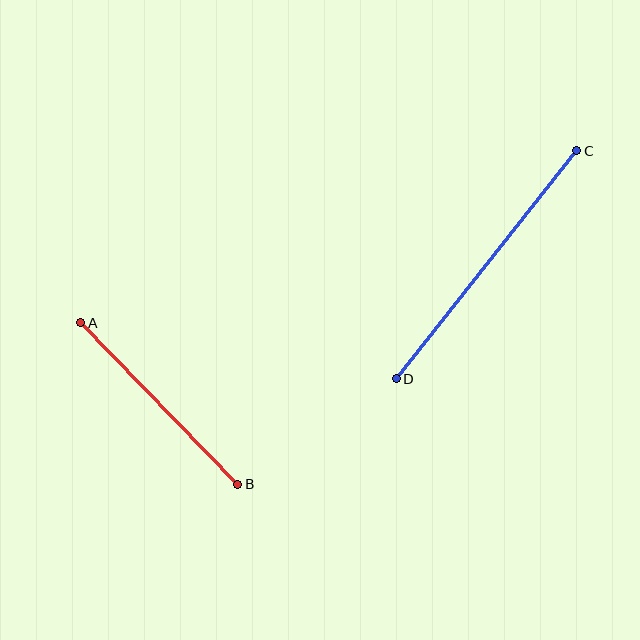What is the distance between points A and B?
The distance is approximately 226 pixels.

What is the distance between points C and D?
The distance is approximately 291 pixels.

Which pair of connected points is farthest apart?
Points C and D are farthest apart.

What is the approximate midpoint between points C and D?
The midpoint is at approximately (487, 265) pixels.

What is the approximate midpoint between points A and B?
The midpoint is at approximately (159, 404) pixels.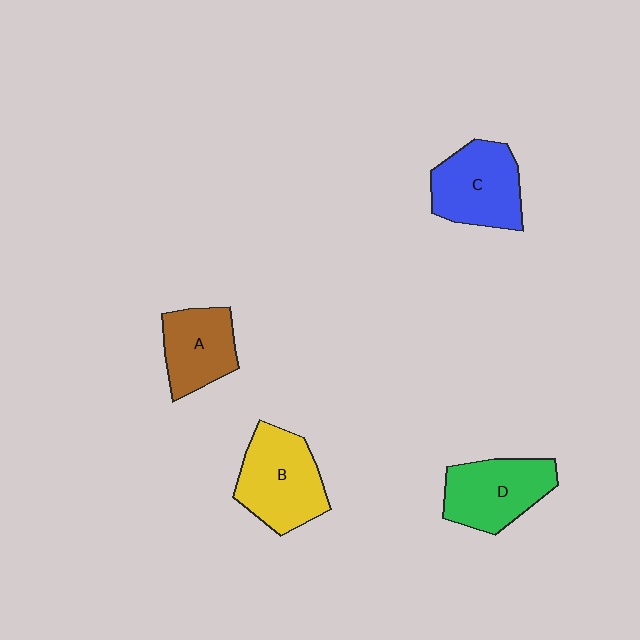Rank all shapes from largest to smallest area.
From largest to smallest: B (yellow), C (blue), D (green), A (brown).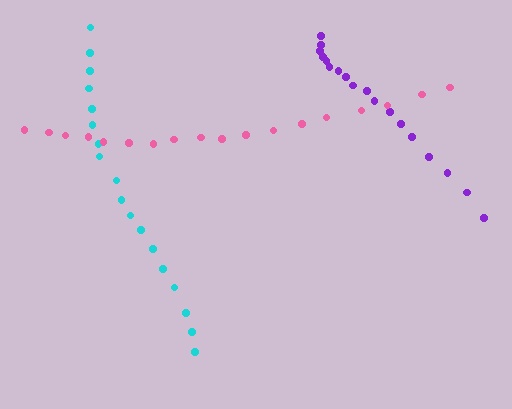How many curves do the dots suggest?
There are 3 distinct paths.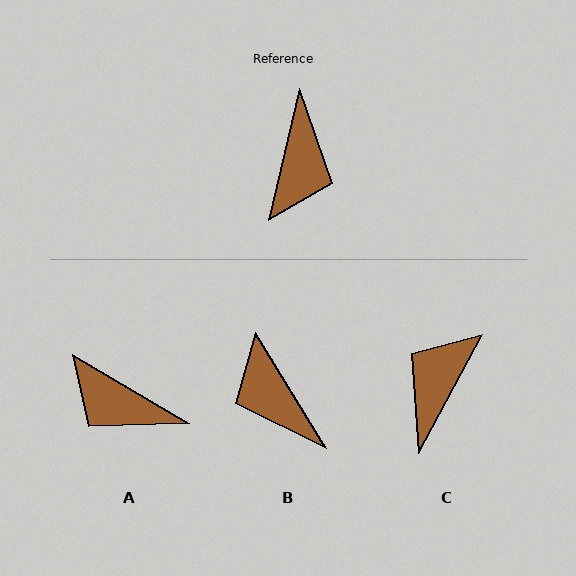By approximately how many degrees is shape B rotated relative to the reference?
Approximately 136 degrees clockwise.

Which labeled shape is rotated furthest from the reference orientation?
C, about 165 degrees away.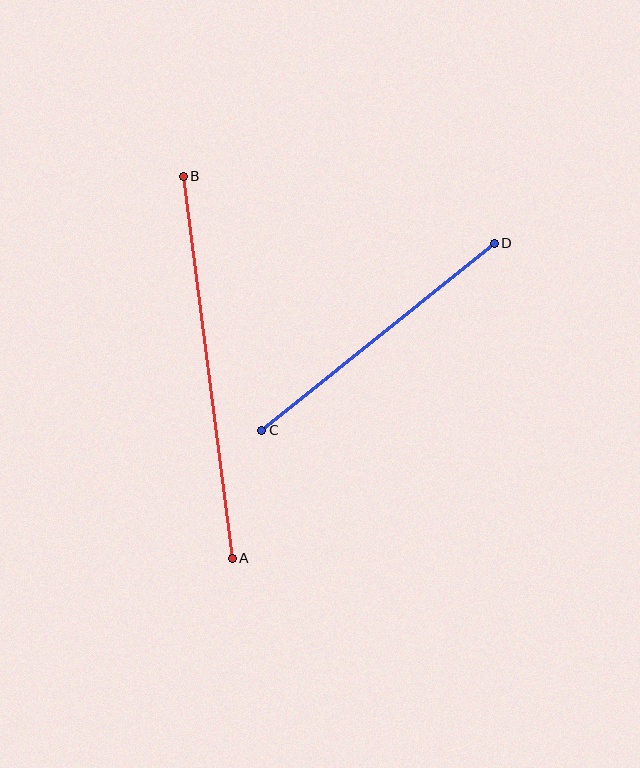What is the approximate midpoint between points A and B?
The midpoint is at approximately (208, 367) pixels.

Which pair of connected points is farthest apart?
Points A and B are farthest apart.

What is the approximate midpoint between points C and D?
The midpoint is at approximately (378, 337) pixels.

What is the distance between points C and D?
The distance is approximately 299 pixels.